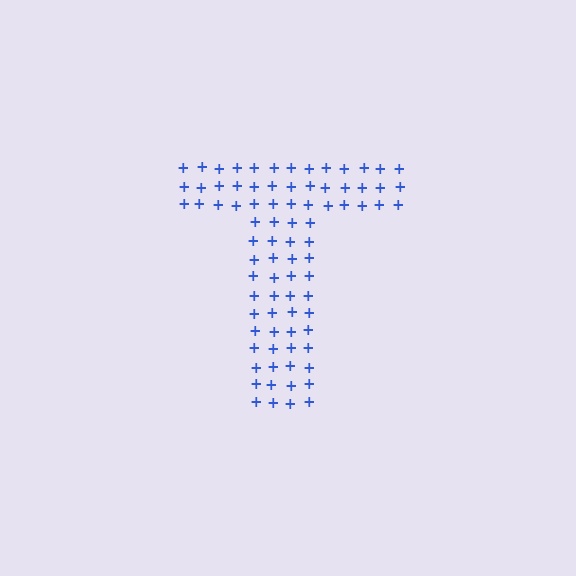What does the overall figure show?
The overall figure shows the letter T.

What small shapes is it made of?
It is made of small plus signs.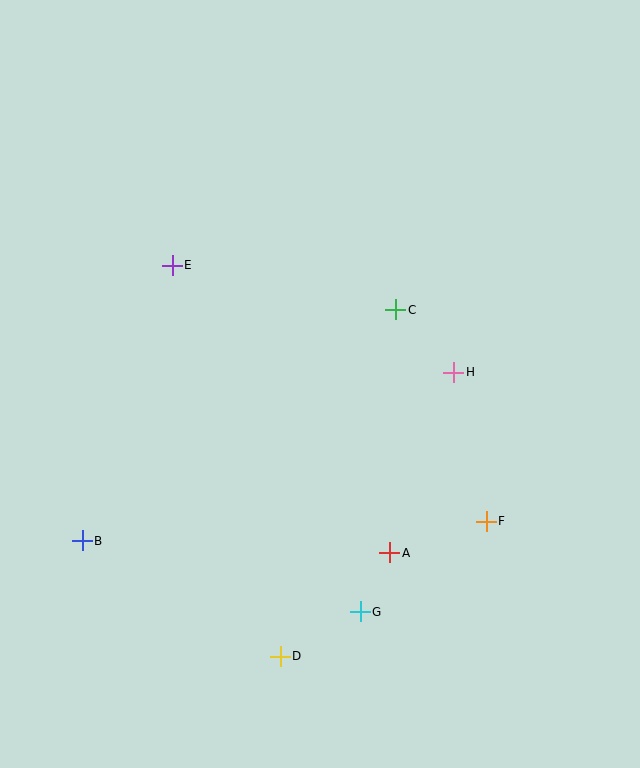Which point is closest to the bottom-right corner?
Point F is closest to the bottom-right corner.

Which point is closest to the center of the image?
Point C at (396, 310) is closest to the center.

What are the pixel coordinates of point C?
Point C is at (396, 310).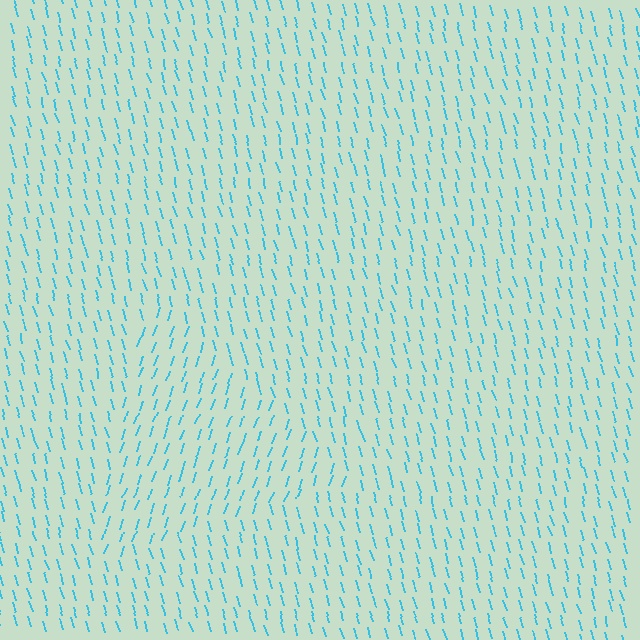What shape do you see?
I see a triangle.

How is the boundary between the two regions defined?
The boundary is defined purely by a change in line orientation (approximately 35 degrees difference). All lines are the same color and thickness.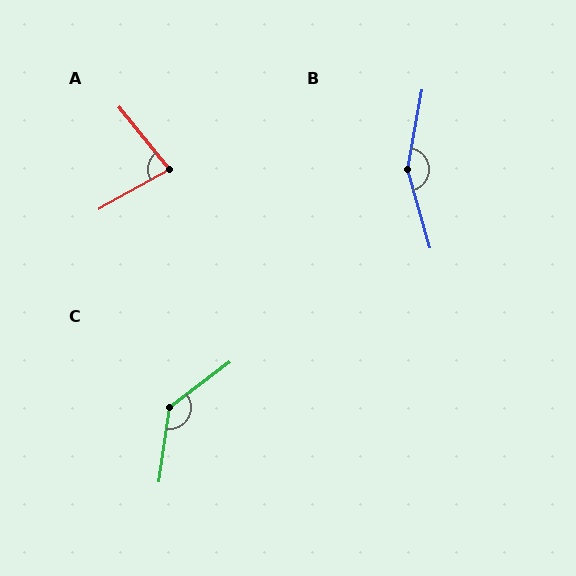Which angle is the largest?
B, at approximately 154 degrees.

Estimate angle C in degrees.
Approximately 135 degrees.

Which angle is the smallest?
A, at approximately 80 degrees.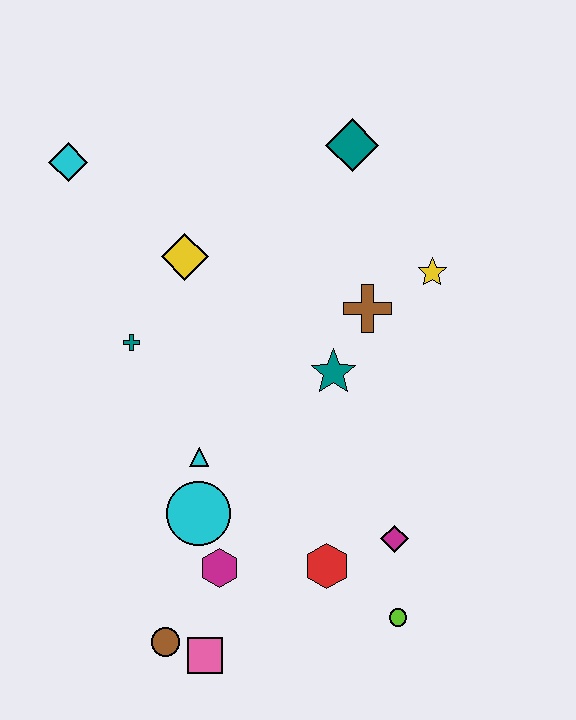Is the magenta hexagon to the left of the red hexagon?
Yes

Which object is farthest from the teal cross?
The lime circle is farthest from the teal cross.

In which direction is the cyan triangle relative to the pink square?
The cyan triangle is above the pink square.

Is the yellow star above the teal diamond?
No